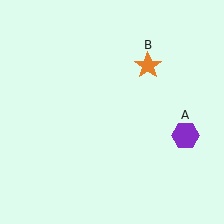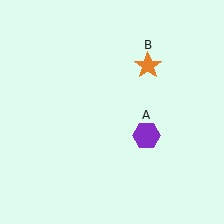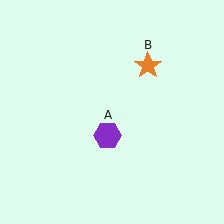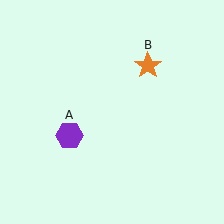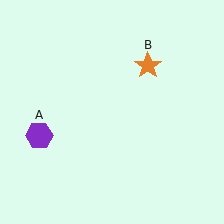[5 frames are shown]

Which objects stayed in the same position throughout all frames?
Orange star (object B) remained stationary.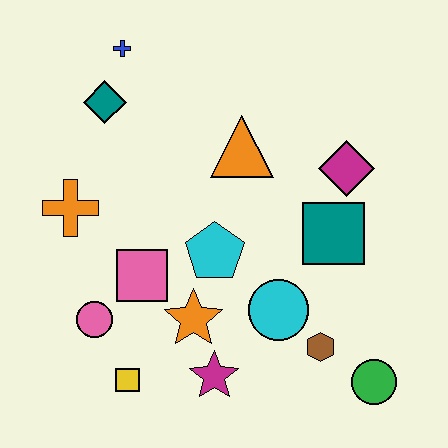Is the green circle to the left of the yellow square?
No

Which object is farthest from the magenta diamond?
The yellow square is farthest from the magenta diamond.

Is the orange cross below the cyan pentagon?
No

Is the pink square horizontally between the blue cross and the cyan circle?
Yes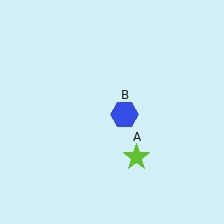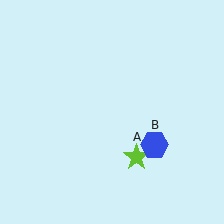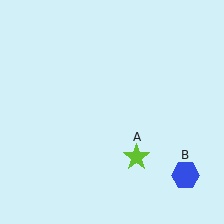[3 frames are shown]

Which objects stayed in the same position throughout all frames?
Lime star (object A) remained stationary.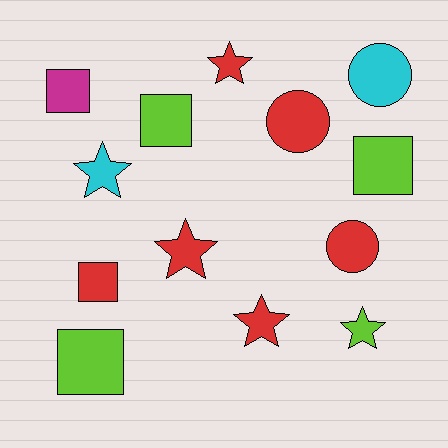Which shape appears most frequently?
Star, with 5 objects.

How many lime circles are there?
There are no lime circles.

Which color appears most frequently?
Red, with 6 objects.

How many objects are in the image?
There are 13 objects.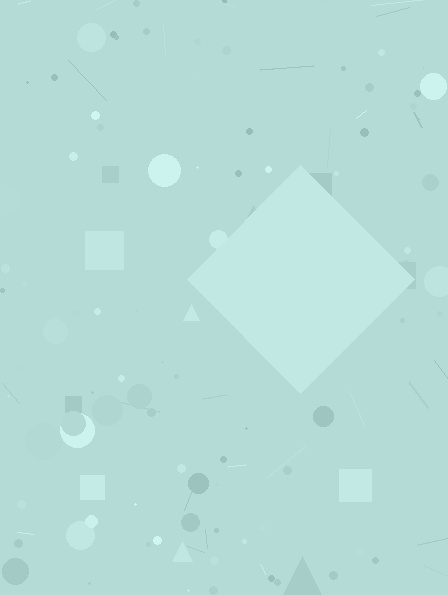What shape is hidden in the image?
A diamond is hidden in the image.